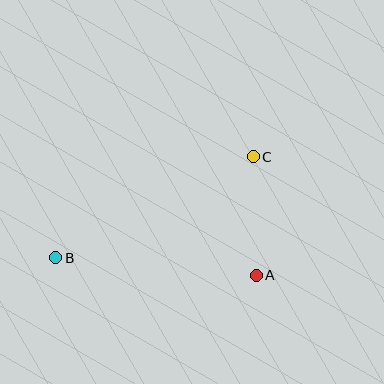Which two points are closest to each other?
Points A and C are closest to each other.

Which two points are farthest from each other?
Points B and C are farthest from each other.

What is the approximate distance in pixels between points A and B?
The distance between A and B is approximately 201 pixels.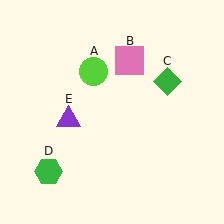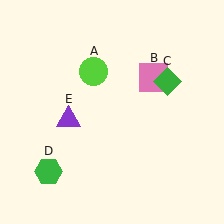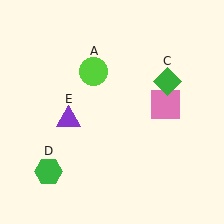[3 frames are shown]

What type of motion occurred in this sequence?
The pink square (object B) rotated clockwise around the center of the scene.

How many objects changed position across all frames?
1 object changed position: pink square (object B).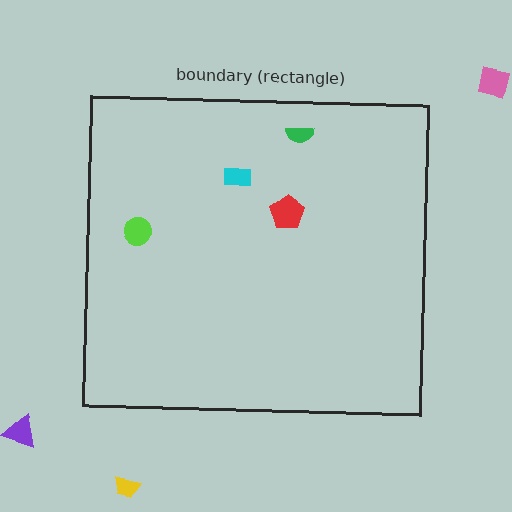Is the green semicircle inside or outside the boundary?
Inside.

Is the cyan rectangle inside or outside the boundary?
Inside.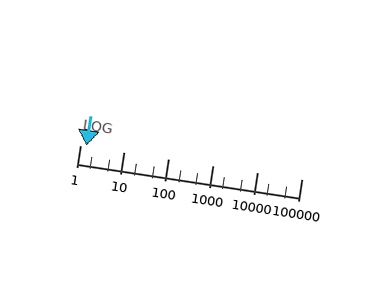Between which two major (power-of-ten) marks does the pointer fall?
The pointer is between 1 and 10.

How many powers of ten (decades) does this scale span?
The scale spans 5 decades, from 1 to 100000.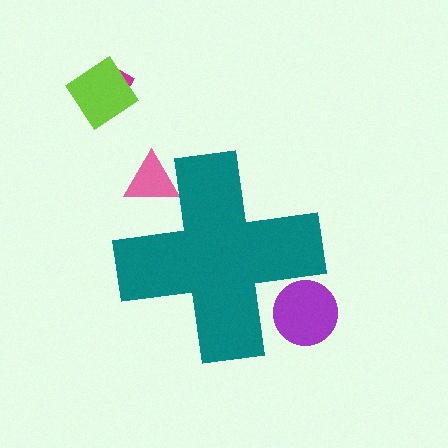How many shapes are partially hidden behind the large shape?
2 shapes are partially hidden.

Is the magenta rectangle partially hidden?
No, the magenta rectangle is fully visible.